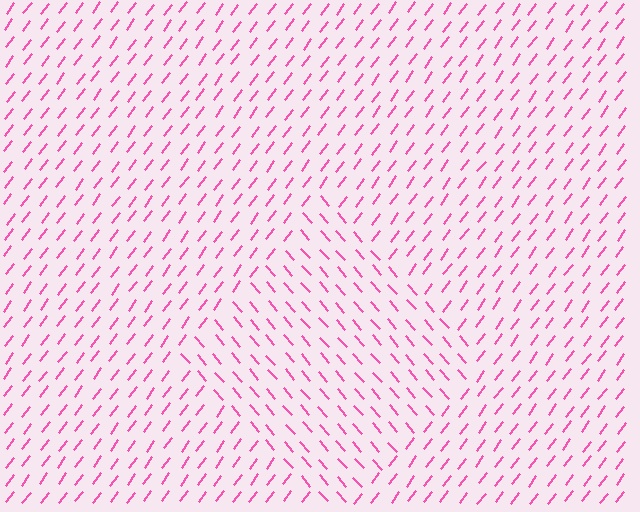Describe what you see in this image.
The image is filled with small pink line segments. A diamond region in the image has lines oriented differently from the surrounding lines, creating a visible texture boundary.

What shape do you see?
I see a diamond.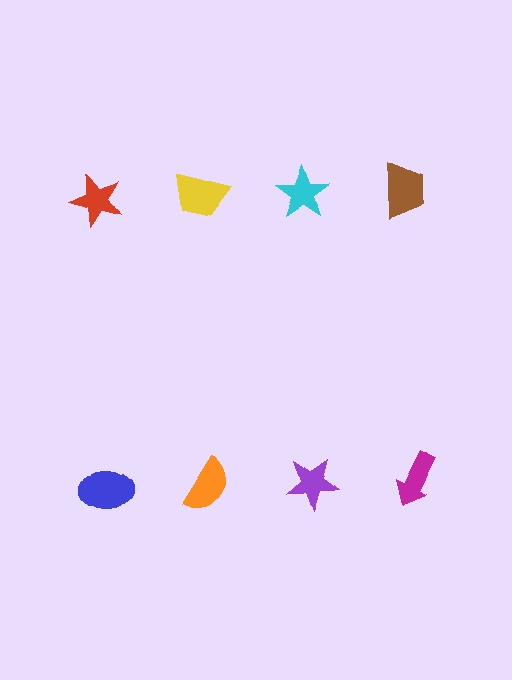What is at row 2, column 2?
An orange semicircle.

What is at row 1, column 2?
A yellow trapezoid.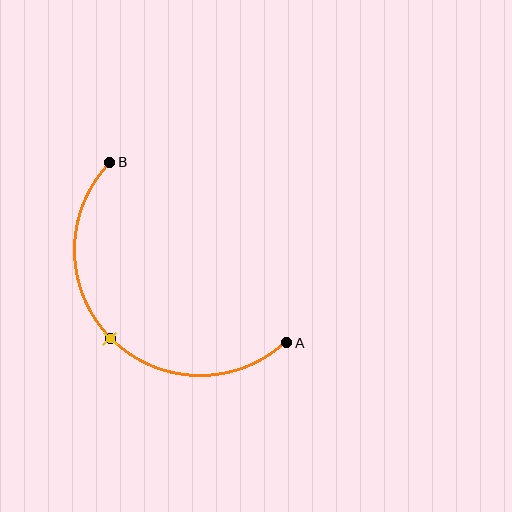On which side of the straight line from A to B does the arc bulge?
The arc bulges below and to the left of the straight line connecting A and B.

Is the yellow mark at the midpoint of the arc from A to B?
Yes. The yellow mark lies on the arc at equal arc-length from both A and B — it is the arc midpoint.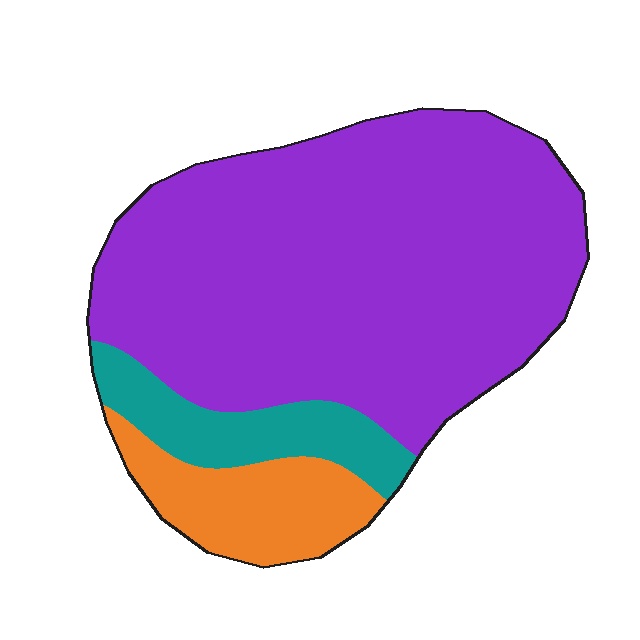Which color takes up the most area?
Purple, at roughly 75%.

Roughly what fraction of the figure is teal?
Teal takes up less than a sixth of the figure.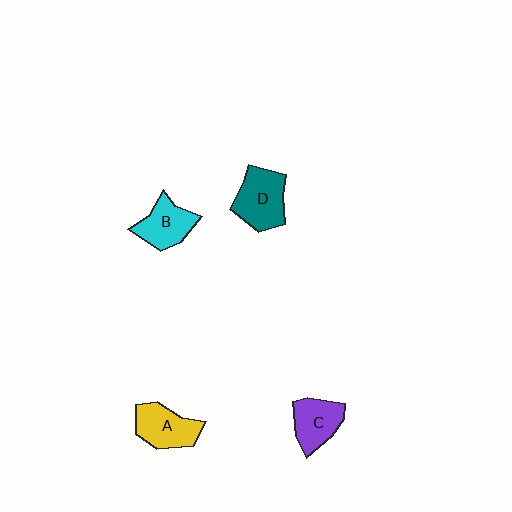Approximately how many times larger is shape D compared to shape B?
Approximately 1.2 times.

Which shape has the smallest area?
Shape B (cyan).